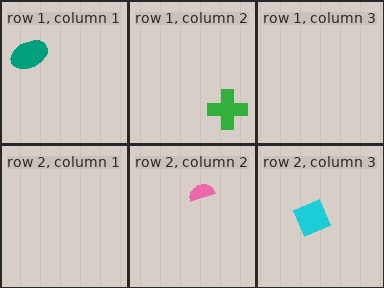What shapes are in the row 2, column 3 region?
The cyan square.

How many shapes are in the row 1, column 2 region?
1.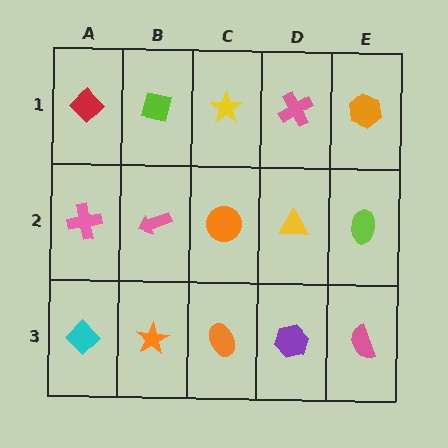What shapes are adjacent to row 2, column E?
An orange hexagon (row 1, column E), a pink semicircle (row 3, column E), a yellow triangle (row 2, column D).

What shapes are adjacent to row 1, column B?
A pink arrow (row 2, column B), a red diamond (row 1, column A), a yellow star (row 1, column C).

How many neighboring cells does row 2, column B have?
4.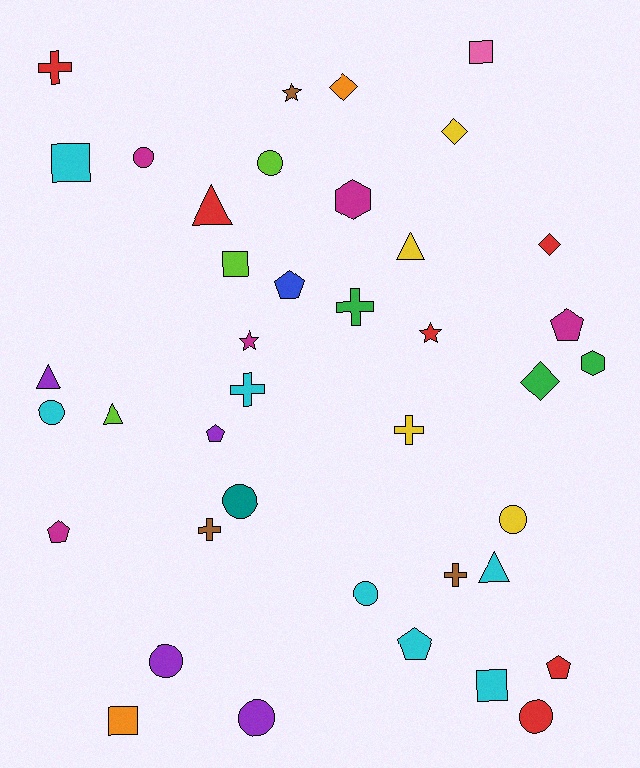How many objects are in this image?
There are 40 objects.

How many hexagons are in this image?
There are 2 hexagons.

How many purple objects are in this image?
There are 4 purple objects.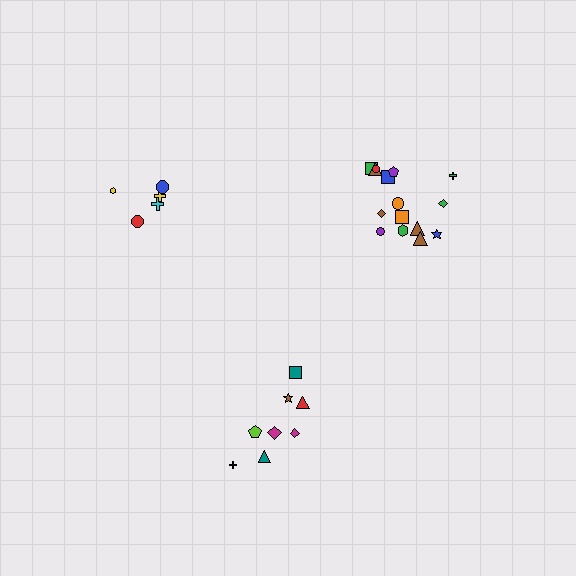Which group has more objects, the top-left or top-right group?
The top-right group.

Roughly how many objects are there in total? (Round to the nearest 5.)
Roughly 30 objects in total.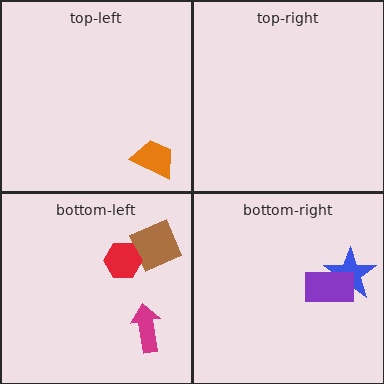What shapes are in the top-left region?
The orange trapezoid.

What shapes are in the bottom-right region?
The blue star, the purple rectangle.